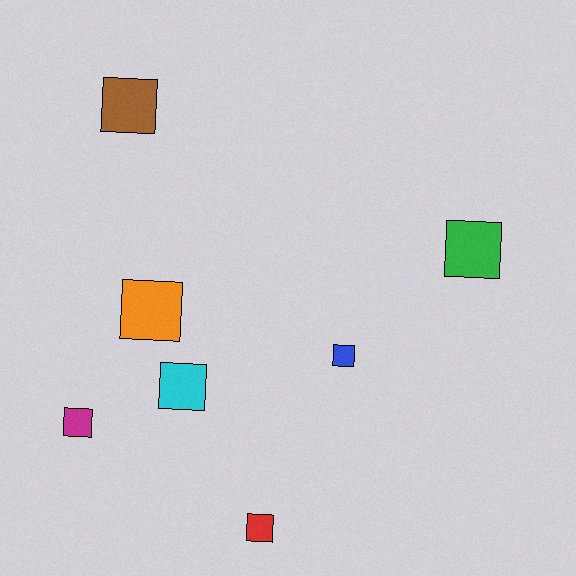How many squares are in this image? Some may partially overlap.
There are 7 squares.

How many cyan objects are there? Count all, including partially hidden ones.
There is 1 cyan object.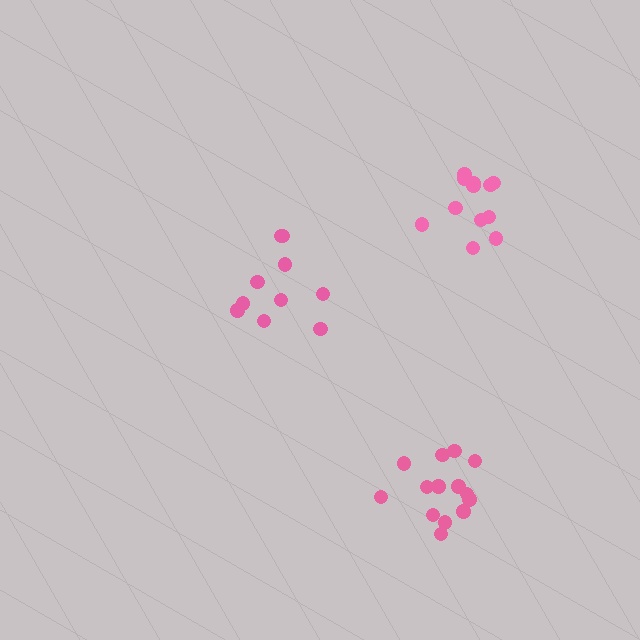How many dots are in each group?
Group 1: 10 dots, Group 2: 12 dots, Group 3: 14 dots (36 total).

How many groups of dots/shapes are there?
There are 3 groups.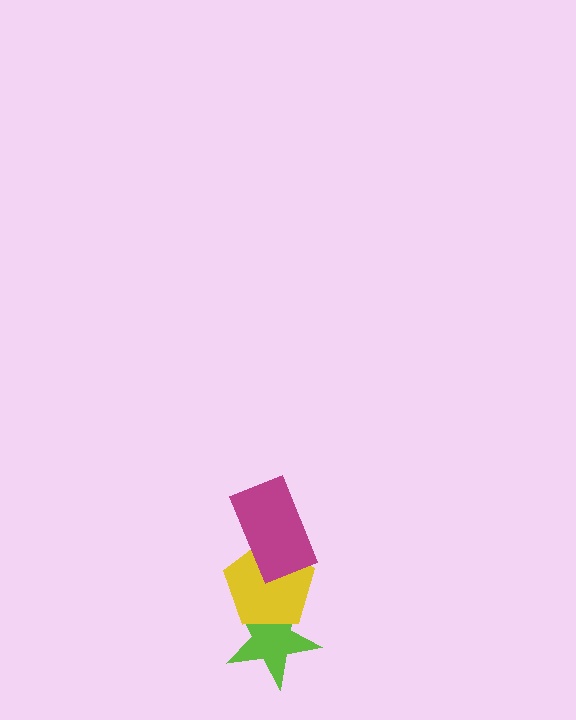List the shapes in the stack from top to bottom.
From top to bottom: the magenta rectangle, the yellow pentagon, the lime star.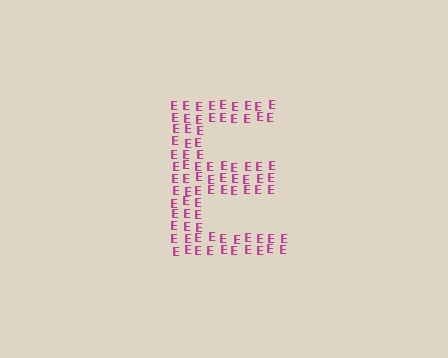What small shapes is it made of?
It is made of small letter E's.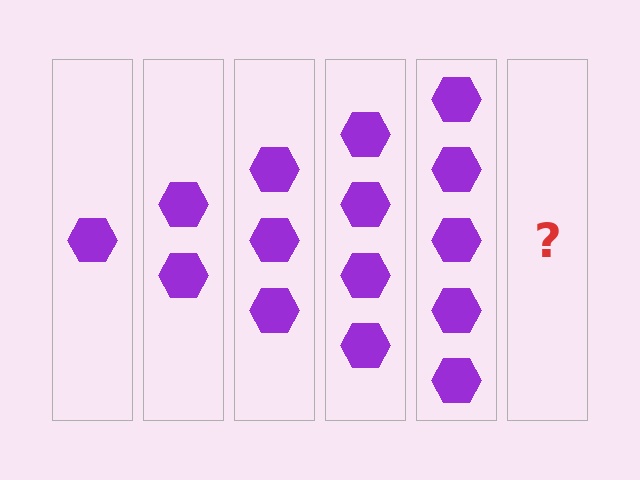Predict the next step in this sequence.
The next step is 6 hexagons.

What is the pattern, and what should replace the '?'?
The pattern is that each step adds one more hexagon. The '?' should be 6 hexagons.